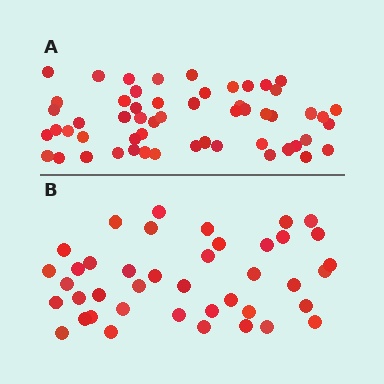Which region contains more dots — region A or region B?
Region A (the top region) has more dots.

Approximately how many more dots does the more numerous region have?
Region A has approximately 15 more dots than region B.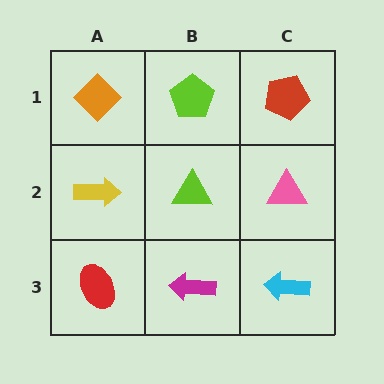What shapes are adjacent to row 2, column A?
An orange diamond (row 1, column A), a red ellipse (row 3, column A), a lime triangle (row 2, column B).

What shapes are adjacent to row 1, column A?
A yellow arrow (row 2, column A), a lime pentagon (row 1, column B).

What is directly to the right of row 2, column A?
A lime triangle.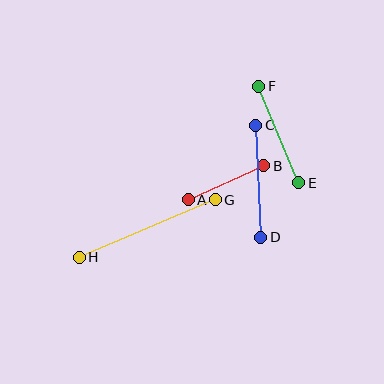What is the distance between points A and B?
The distance is approximately 83 pixels.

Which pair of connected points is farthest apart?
Points G and H are farthest apart.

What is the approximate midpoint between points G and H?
The midpoint is at approximately (147, 228) pixels.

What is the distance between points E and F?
The distance is approximately 104 pixels.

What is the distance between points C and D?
The distance is approximately 112 pixels.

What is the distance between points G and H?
The distance is approximately 148 pixels.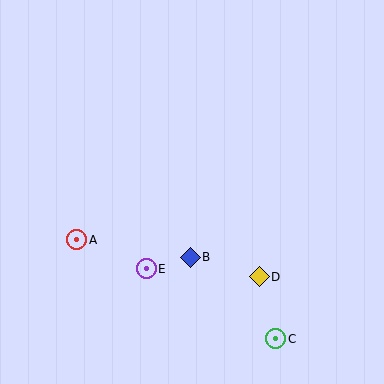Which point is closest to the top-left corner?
Point A is closest to the top-left corner.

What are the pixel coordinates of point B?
Point B is at (190, 257).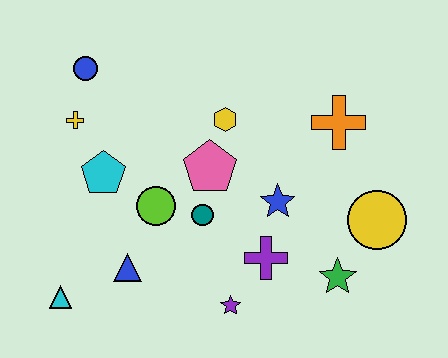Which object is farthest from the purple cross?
The blue circle is farthest from the purple cross.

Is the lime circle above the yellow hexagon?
No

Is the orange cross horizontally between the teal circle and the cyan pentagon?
No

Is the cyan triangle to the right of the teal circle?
No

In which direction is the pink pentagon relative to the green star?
The pink pentagon is to the left of the green star.